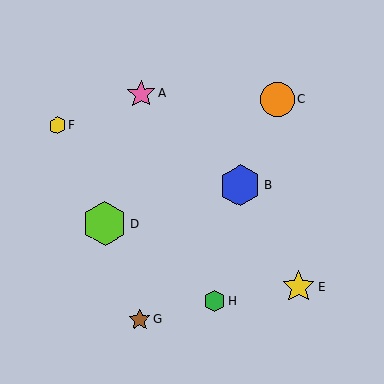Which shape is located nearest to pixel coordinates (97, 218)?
The lime hexagon (labeled D) at (105, 224) is nearest to that location.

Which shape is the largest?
The lime hexagon (labeled D) is the largest.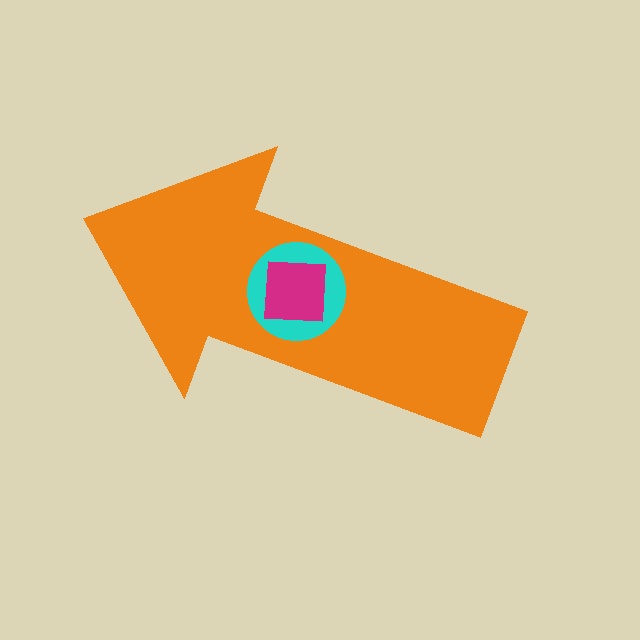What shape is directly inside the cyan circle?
The magenta square.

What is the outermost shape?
The orange arrow.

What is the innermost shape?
The magenta square.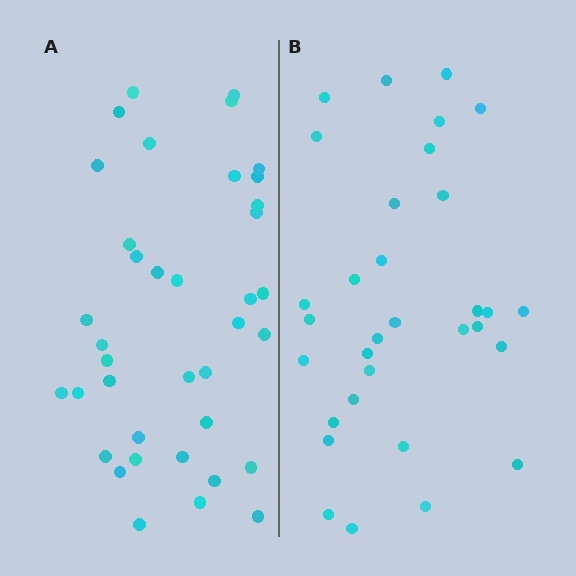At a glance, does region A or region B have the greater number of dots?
Region A (the left region) has more dots.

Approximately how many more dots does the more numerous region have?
Region A has about 6 more dots than region B.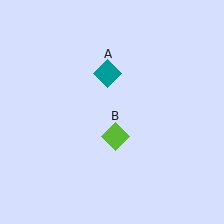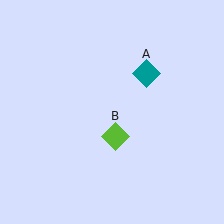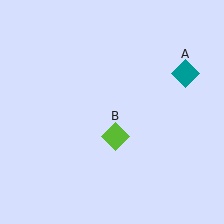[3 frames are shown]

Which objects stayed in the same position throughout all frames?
Lime diamond (object B) remained stationary.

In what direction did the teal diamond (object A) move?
The teal diamond (object A) moved right.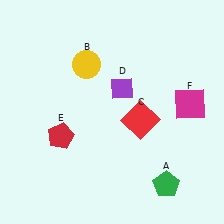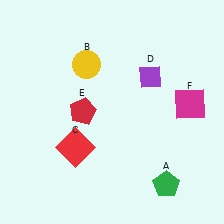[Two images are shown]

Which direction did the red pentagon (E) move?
The red pentagon (E) moved up.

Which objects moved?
The objects that moved are: the red square (C), the purple diamond (D), the red pentagon (E).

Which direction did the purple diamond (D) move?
The purple diamond (D) moved right.